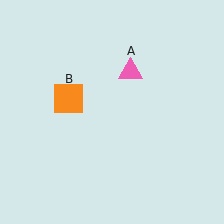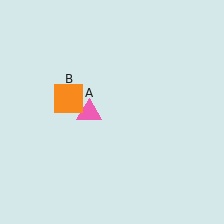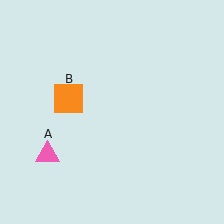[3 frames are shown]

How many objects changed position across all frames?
1 object changed position: pink triangle (object A).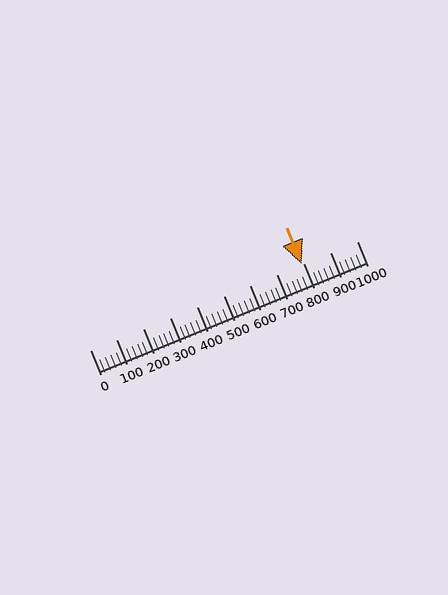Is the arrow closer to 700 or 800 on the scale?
The arrow is closer to 800.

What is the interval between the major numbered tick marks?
The major tick marks are spaced 100 units apart.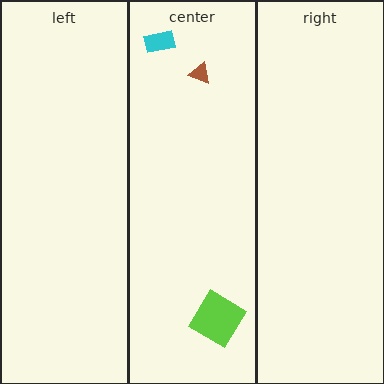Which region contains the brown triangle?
The center region.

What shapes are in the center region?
The cyan rectangle, the lime diamond, the brown triangle.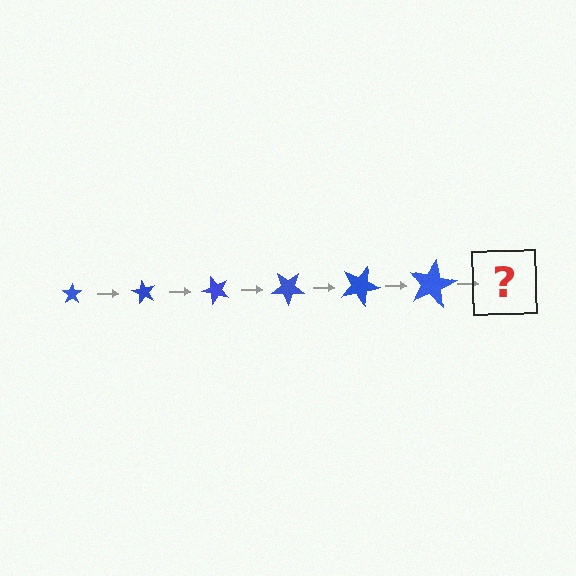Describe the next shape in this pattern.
It should be a star, larger than the previous one and rotated 360 degrees from the start.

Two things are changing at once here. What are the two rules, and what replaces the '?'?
The two rules are that the star grows larger each step and it rotates 60 degrees each step. The '?' should be a star, larger than the previous one and rotated 360 degrees from the start.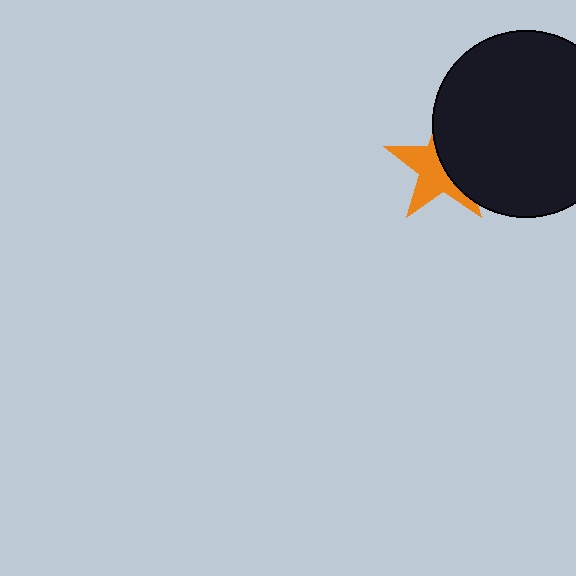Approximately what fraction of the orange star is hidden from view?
Roughly 49% of the orange star is hidden behind the black circle.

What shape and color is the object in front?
The object in front is a black circle.